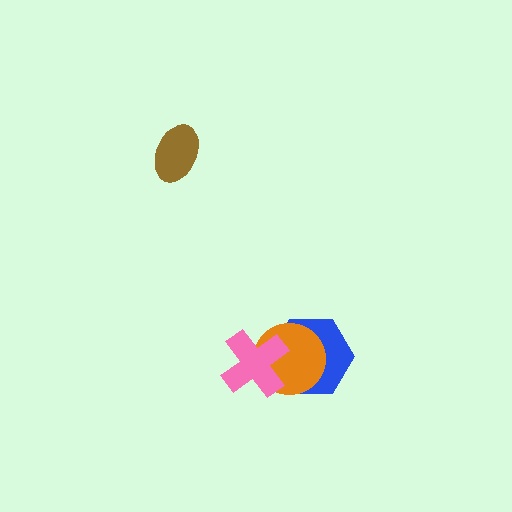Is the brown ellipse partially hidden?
No, no other shape covers it.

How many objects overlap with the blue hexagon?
2 objects overlap with the blue hexagon.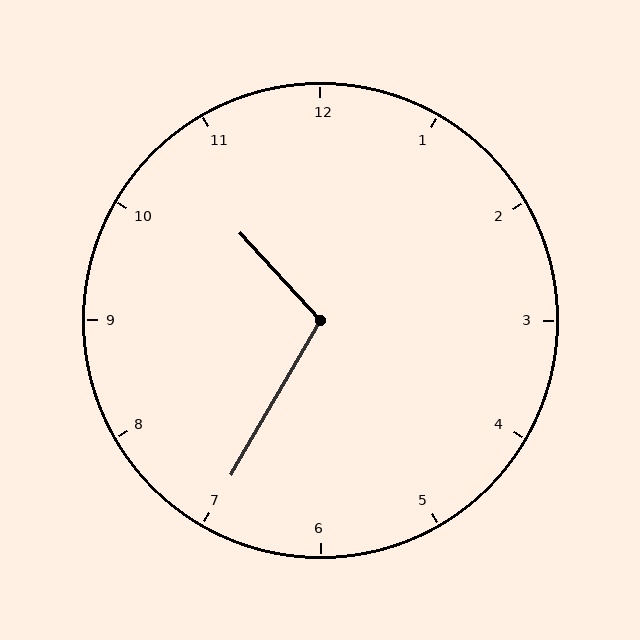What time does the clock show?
10:35.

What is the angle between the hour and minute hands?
Approximately 108 degrees.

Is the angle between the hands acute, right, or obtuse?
It is obtuse.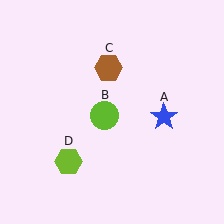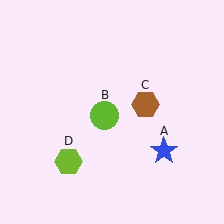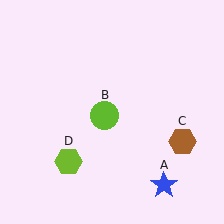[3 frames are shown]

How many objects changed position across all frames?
2 objects changed position: blue star (object A), brown hexagon (object C).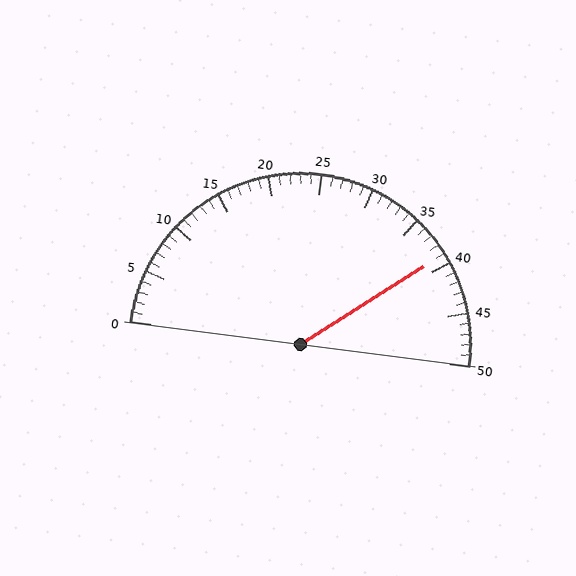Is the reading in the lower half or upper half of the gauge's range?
The reading is in the upper half of the range (0 to 50).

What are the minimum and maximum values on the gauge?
The gauge ranges from 0 to 50.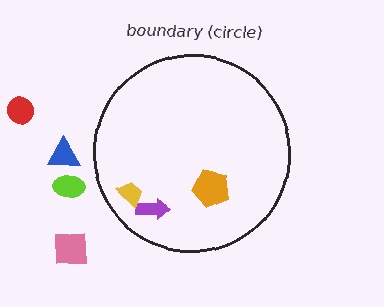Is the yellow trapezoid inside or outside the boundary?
Inside.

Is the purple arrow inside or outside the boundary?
Inside.